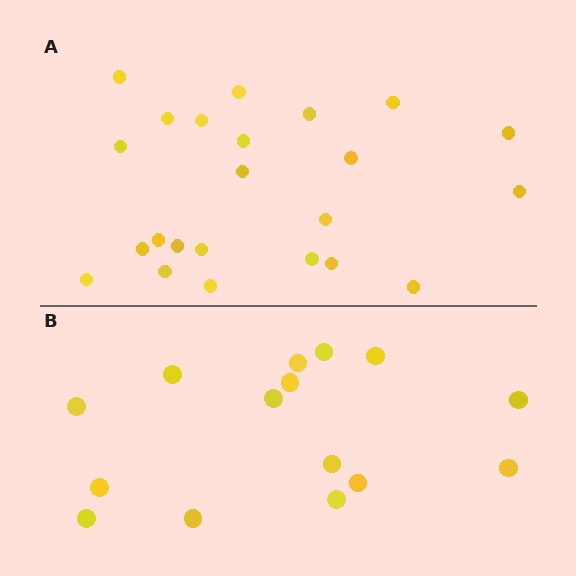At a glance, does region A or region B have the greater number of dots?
Region A (the top region) has more dots.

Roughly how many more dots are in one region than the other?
Region A has roughly 8 or so more dots than region B.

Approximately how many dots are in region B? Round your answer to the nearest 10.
About 20 dots. (The exact count is 15, which rounds to 20.)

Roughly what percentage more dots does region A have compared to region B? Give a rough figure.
About 55% more.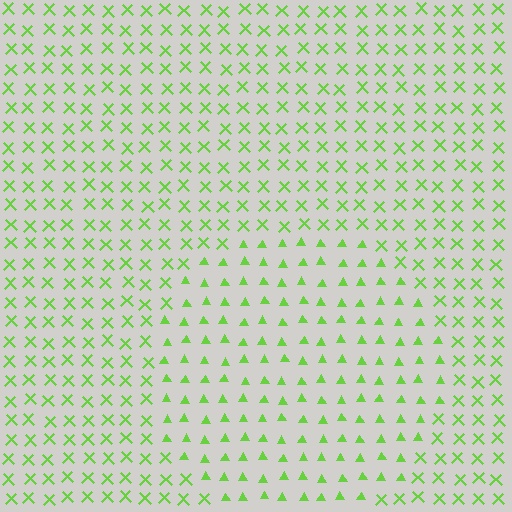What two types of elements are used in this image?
The image uses triangles inside the circle region and X marks outside it.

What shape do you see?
I see a circle.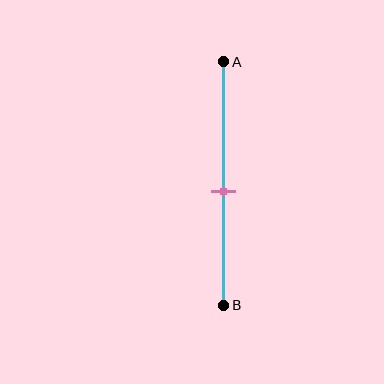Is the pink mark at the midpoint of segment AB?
No, the mark is at about 55% from A, not at the 50% midpoint.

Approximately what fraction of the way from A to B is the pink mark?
The pink mark is approximately 55% of the way from A to B.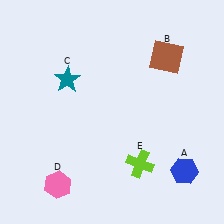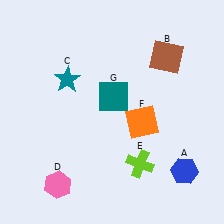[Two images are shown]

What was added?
An orange square (F), a teal square (G) were added in Image 2.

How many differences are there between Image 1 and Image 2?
There are 2 differences between the two images.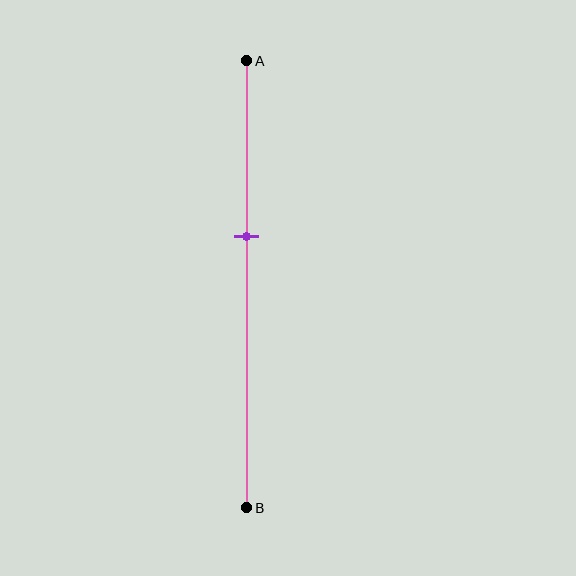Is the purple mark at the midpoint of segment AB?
No, the mark is at about 40% from A, not at the 50% midpoint.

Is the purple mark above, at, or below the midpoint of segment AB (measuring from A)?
The purple mark is above the midpoint of segment AB.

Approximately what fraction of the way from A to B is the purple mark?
The purple mark is approximately 40% of the way from A to B.